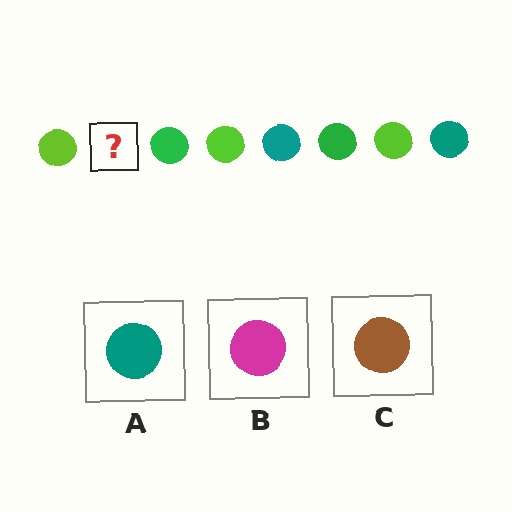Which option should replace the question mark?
Option A.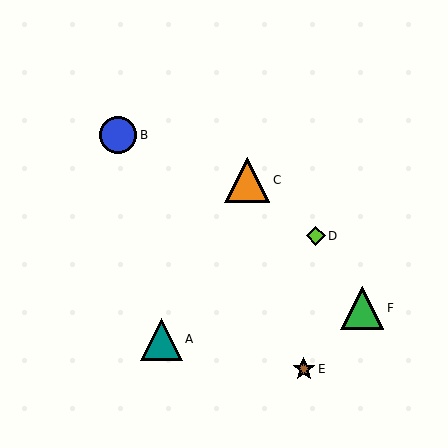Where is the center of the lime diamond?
The center of the lime diamond is at (316, 236).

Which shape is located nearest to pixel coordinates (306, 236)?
The lime diamond (labeled D) at (316, 236) is nearest to that location.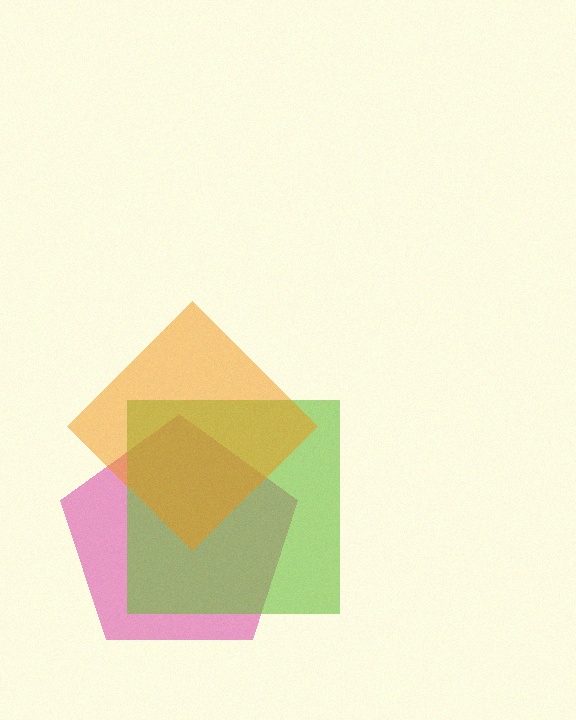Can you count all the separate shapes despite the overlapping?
Yes, there are 3 separate shapes.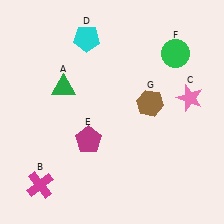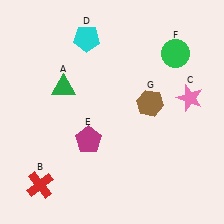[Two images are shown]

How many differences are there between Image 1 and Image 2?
There is 1 difference between the two images.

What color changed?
The cross (B) changed from magenta in Image 1 to red in Image 2.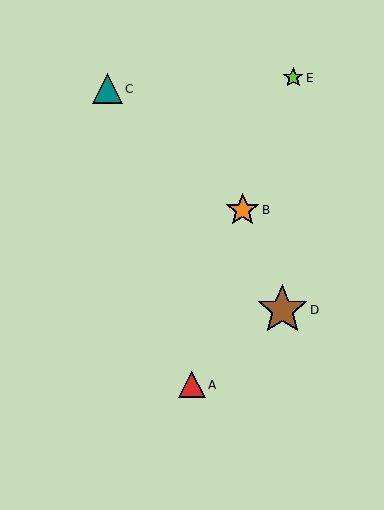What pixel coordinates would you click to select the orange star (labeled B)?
Click at (243, 210) to select the orange star B.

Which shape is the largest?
The brown star (labeled D) is the largest.